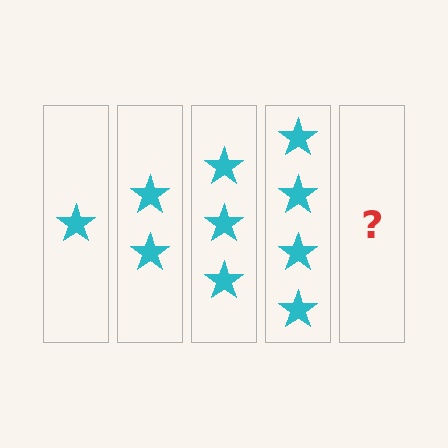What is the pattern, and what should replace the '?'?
The pattern is that each step adds one more star. The '?' should be 5 stars.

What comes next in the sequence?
The next element should be 5 stars.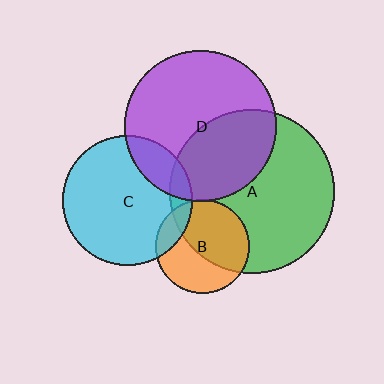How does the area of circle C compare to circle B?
Approximately 1.9 times.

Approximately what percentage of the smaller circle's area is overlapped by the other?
Approximately 20%.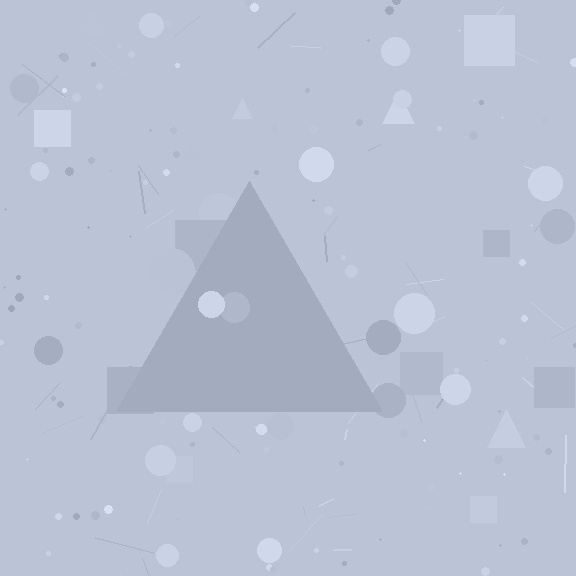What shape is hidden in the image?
A triangle is hidden in the image.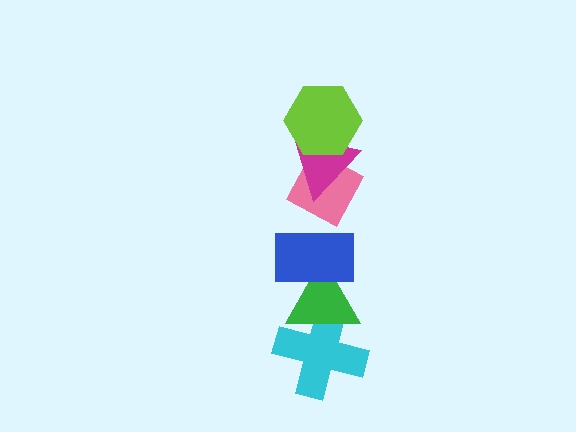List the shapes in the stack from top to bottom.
From top to bottom: the lime hexagon, the magenta triangle, the pink diamond, the blue rectangle, the green triangle, the cyan cross.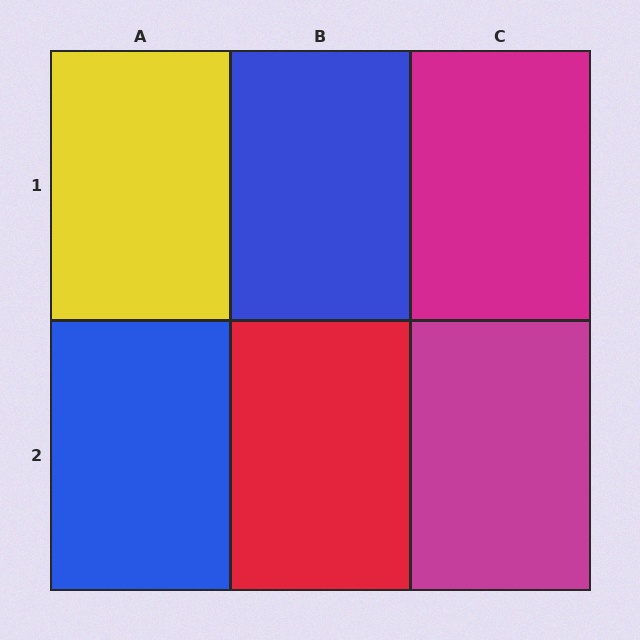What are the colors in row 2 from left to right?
Blue, red, magenta.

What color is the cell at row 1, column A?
Yellow.